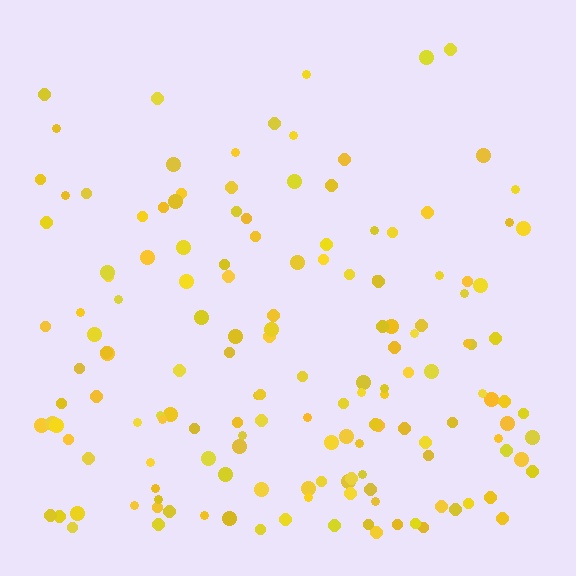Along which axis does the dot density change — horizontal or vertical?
Vertical.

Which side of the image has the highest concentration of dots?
The bottom.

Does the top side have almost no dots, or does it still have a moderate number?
Still a moderate number, just noticeably fewer than the bottom.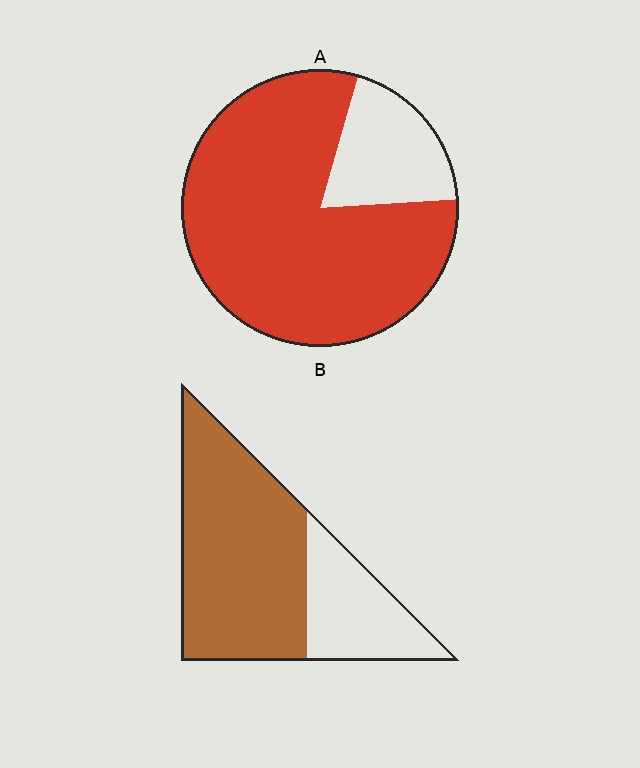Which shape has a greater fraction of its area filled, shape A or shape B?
Shape A.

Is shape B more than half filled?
Yes.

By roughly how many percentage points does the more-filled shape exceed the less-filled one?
By roughly 10 percentage points (A over B).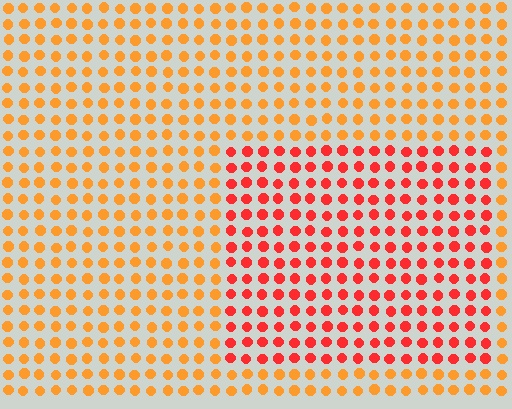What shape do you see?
I see a rectangle.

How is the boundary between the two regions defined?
The boundary is defined purely by a slight shift in hue (about 33 degrees). Spacing, size, and orientation are identical on both sides.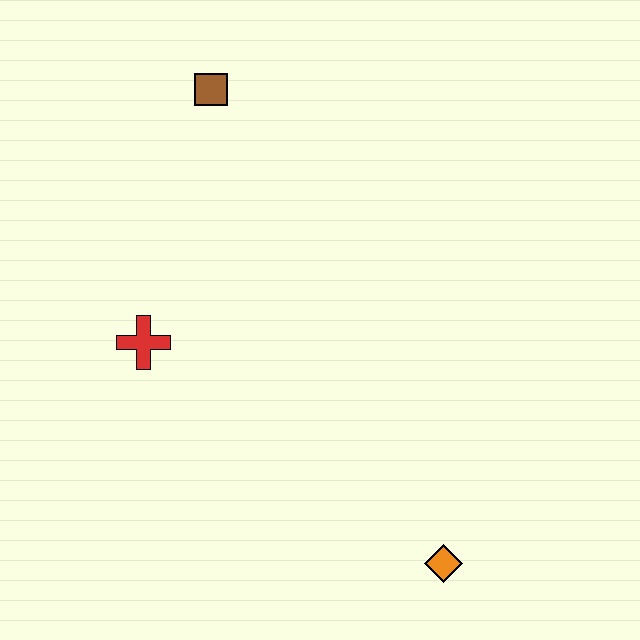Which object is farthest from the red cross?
The orange diamond is farthest from the red cross.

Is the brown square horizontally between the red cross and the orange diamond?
Yes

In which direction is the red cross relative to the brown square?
The red cross is below the brown square.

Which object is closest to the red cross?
The brown square is closest to the red cross.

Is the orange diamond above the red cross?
No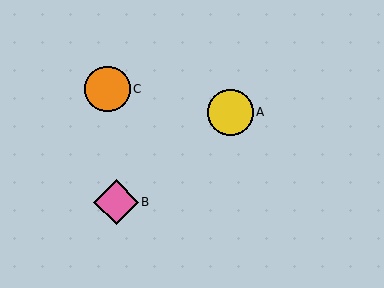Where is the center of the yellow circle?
The center of the yellow circle is at (230, 112).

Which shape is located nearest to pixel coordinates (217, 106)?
The yellow circle (labeled A) at (230, 112) is nearest to that location.